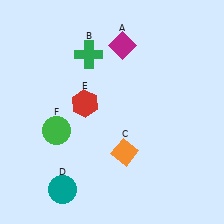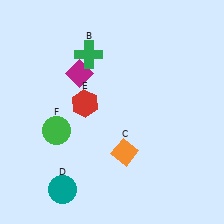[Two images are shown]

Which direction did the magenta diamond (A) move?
The magenta diamond (A) moved left.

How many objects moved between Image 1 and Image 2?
1 object moved between the two images.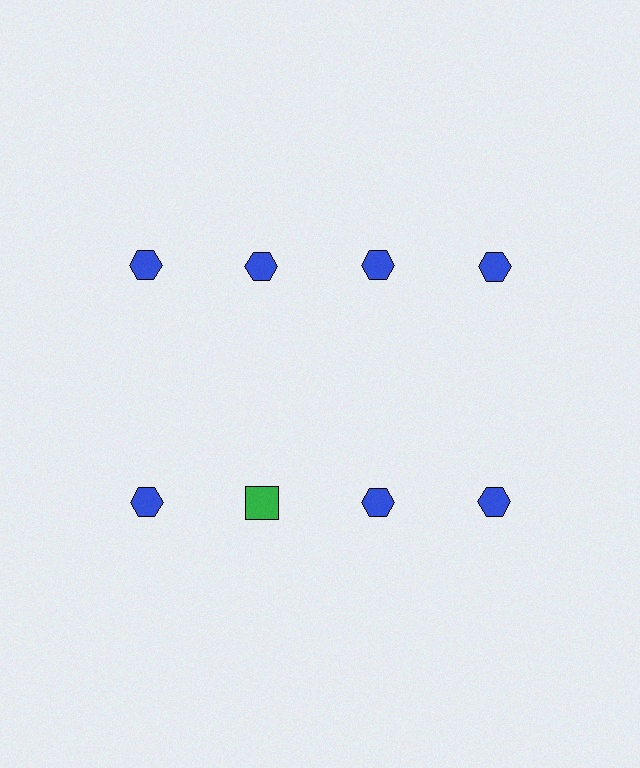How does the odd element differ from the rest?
It differs in both color (green instead of blue) and shape (square instead of hexagon).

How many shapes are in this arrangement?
There are 8 shapes arranged in a grid pattern.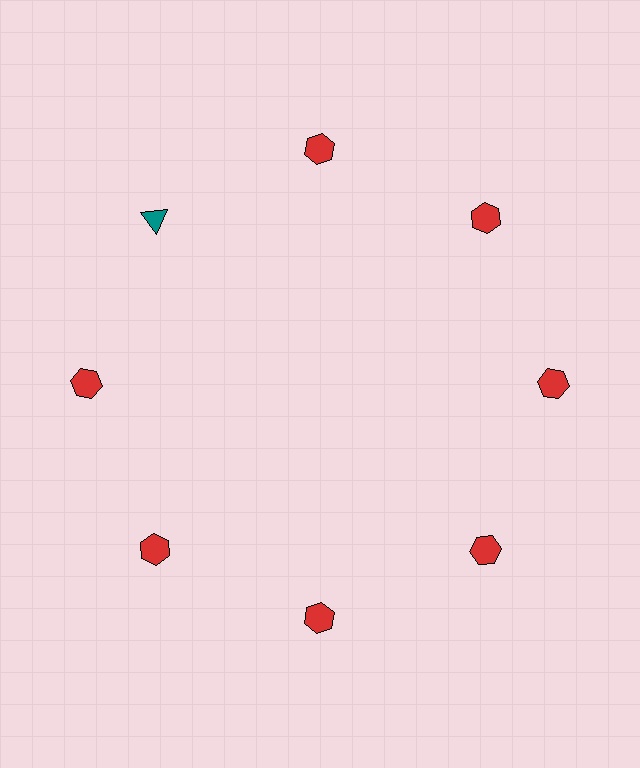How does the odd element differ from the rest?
It differs in both color (teal instead of red) and shape (triangle instead of hexagon).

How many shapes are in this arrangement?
There are 8 shapes arranged in a ring pattern.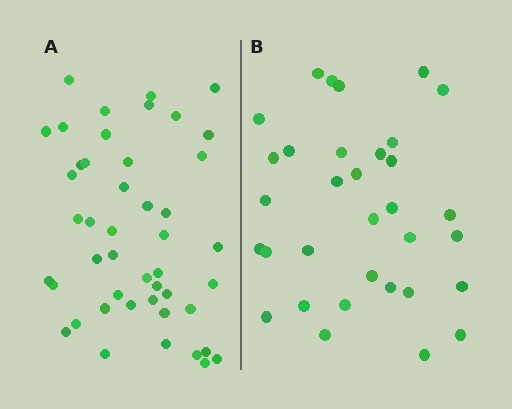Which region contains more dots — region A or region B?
Region A (the left region) has more dots.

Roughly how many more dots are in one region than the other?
Region A has approximately 15 more dots than region B.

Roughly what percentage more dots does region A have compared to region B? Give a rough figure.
About 40% more.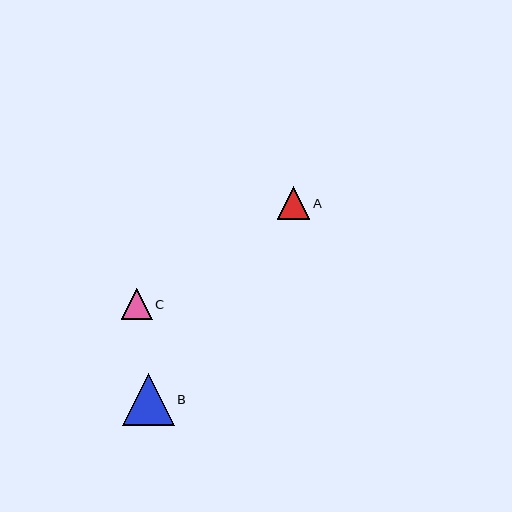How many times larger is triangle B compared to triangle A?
Triangle B is approximately 1.6 times the size of triangle A.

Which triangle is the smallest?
Triangle C is the smallest with a size of approximately 31 pixels.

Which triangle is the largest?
Triangle B is the largest with a size of approximately 52 pixels.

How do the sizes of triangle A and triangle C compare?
Triangle A and triangle C are approximately the same size.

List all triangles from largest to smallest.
From largest to smallest: B, A, C.